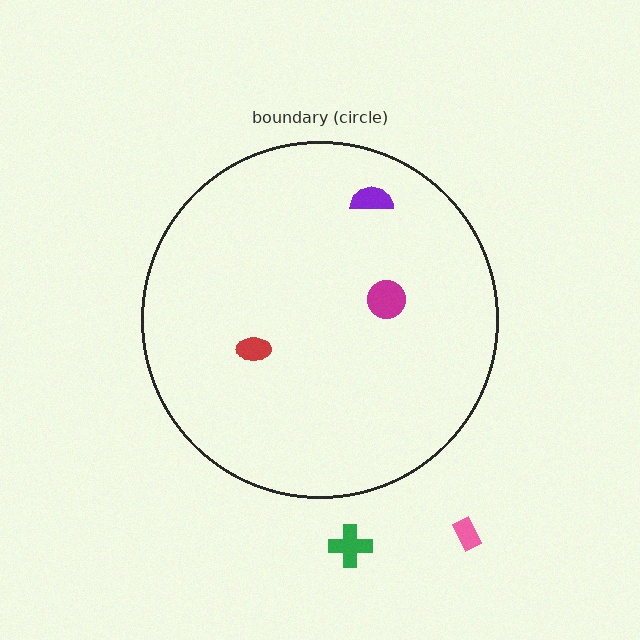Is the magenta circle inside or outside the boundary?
Inside.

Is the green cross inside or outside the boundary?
Outside.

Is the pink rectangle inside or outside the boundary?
Outside.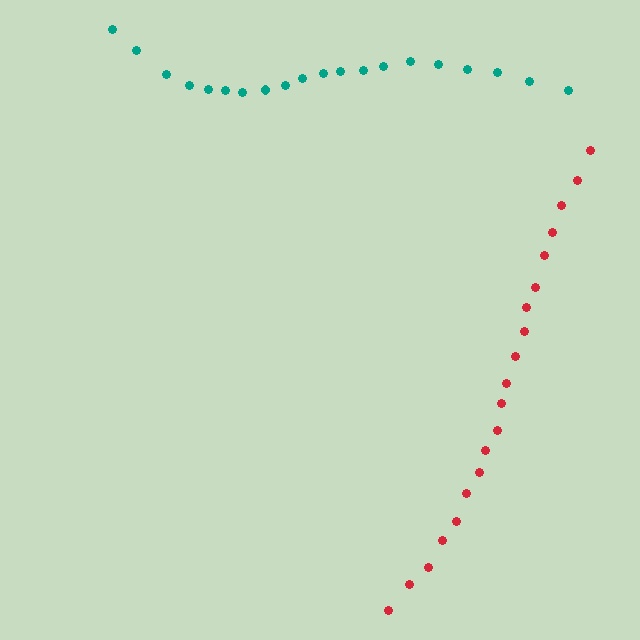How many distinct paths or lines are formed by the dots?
There are 2 distinct paths.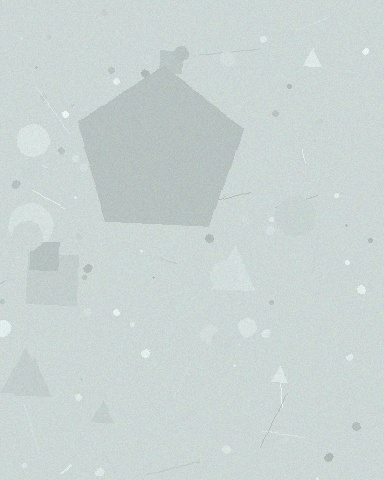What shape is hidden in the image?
A pentagon is hidden in the image.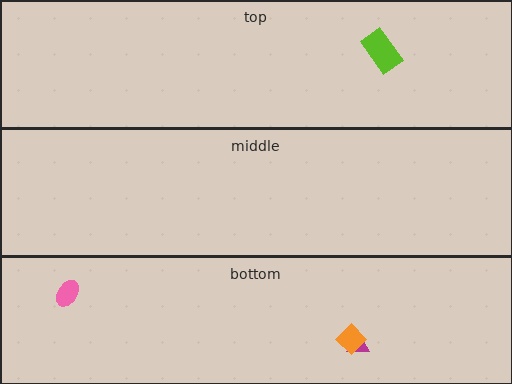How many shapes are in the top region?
1.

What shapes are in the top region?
The lime rectangle.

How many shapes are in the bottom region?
3.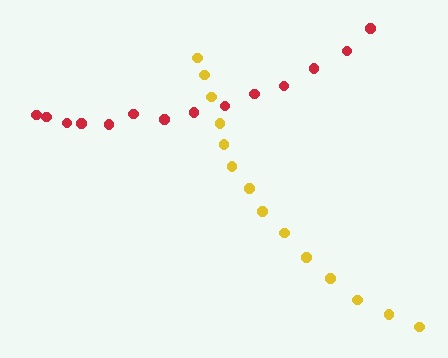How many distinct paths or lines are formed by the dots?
There are 2 distinct paths.